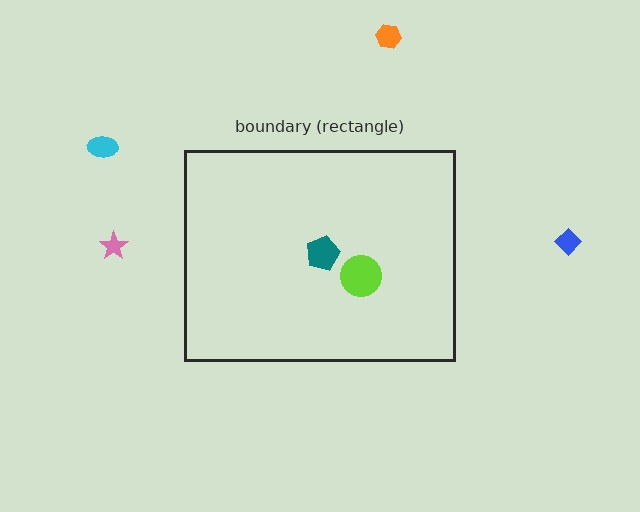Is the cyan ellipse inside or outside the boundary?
Outside.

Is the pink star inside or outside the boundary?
Outside.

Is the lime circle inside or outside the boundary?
Inside.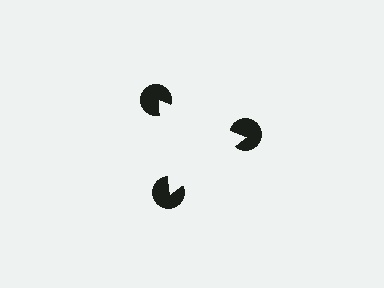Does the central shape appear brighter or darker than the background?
It typically appears slightly brighter than the background, even though no actual brightness change is drawn.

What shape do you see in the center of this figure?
An illusory triangle — its edges are inferred from the aligned wedge cuts in the pac-man discs, not physically drawn.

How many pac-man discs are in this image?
There are 3 — one at each vertex of the illusory triangle.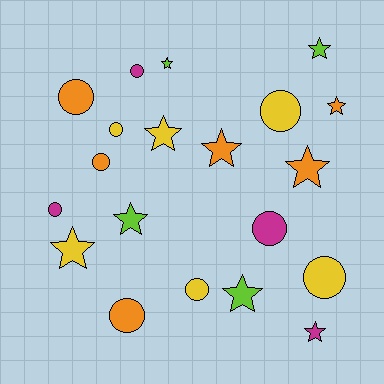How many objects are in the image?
There are 20 objects.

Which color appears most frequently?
Orange, with 6 objects.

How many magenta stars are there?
There is 1 magenta star.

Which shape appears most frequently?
Circle, with 10 objects.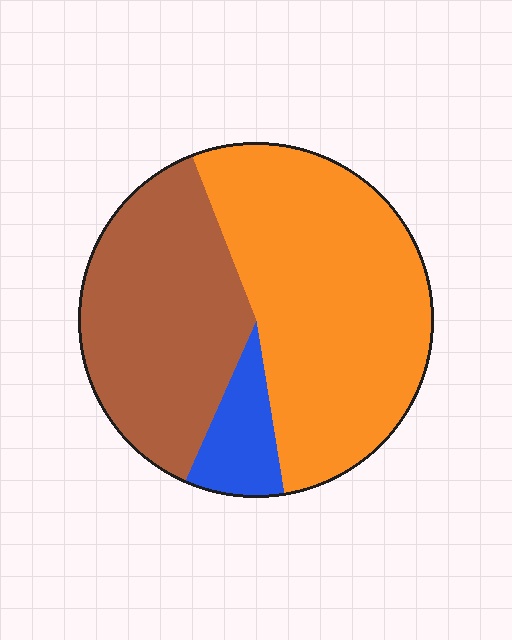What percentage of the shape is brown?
Brown takes up about three eighths (3/8) of the shape.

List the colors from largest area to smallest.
From largest to smallest: orange, brown, blue.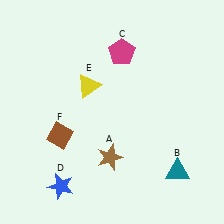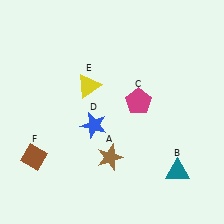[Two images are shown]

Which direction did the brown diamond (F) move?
The brown diamond (F) moved left.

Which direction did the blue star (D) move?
The blue star (D) moved up.